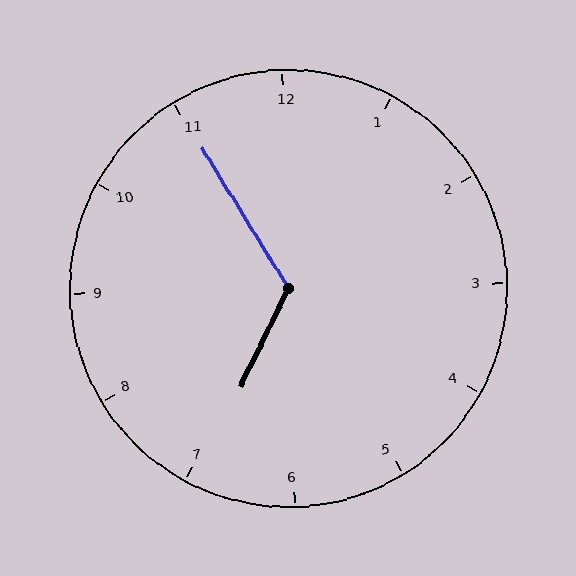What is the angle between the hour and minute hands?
Approximately 122 degrees.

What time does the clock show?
6:55.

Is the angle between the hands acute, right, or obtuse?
It is obtuse.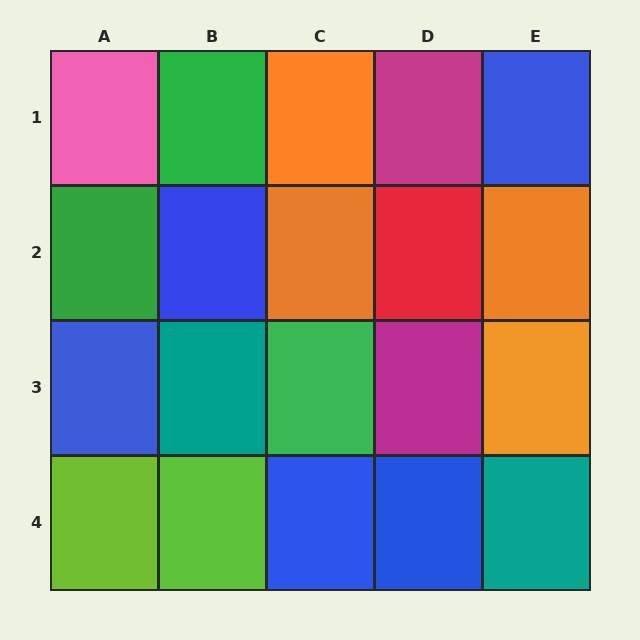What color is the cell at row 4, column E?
Teal.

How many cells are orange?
4 cells are orange.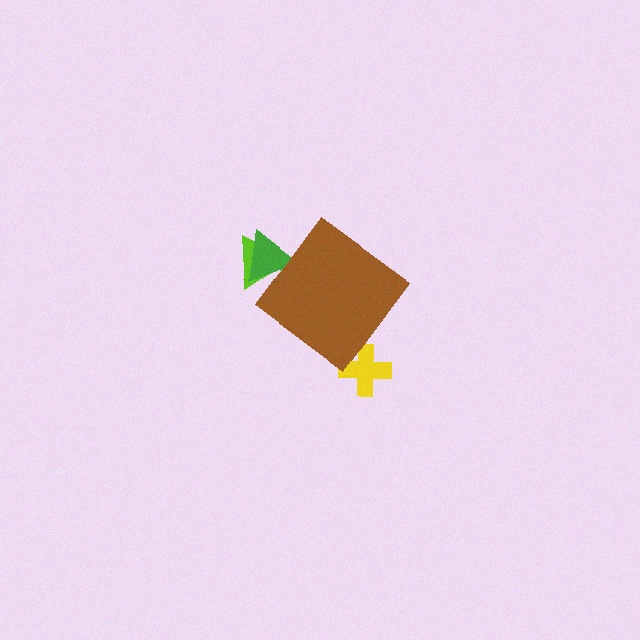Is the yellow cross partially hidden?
Yes, the yellow cross is partially hidden behind the brown diamond.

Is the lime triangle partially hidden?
Yes, the lime triangle is partially hidden behind the brown diamond.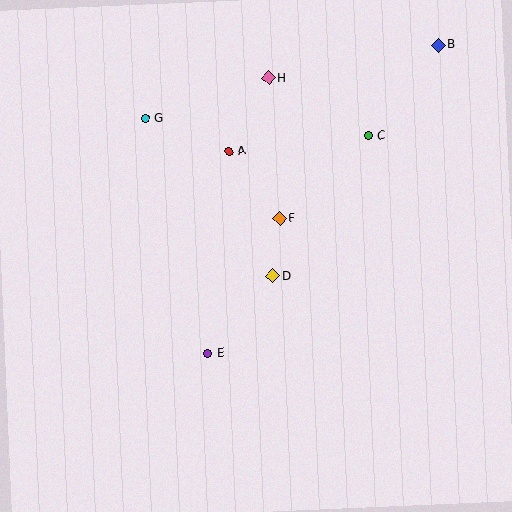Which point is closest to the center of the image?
Point D at (273, 276) is closest to the center.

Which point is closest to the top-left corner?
Point G is closest to the top-left corner.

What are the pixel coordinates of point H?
Point H is at (268, 78).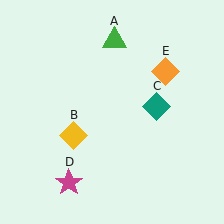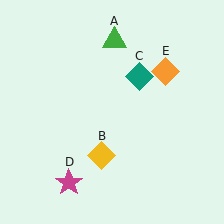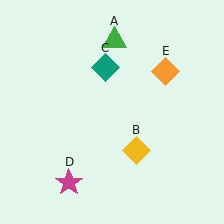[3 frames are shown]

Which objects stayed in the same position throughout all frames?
Green triangle (object A) and magenta star (object D) and orange diamond (object E) remained stationary.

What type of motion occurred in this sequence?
The yellow diamond (object B), teal diamond (object C) rotated counterclockwise around the center of the scene.